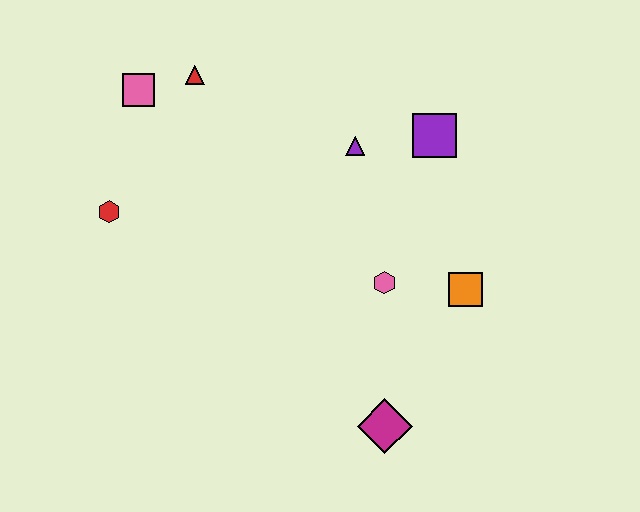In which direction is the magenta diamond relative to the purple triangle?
The magenta diamond is below the purple triangle.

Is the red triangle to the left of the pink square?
No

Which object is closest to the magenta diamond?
The pink hexagon is closest to the magenta diamond.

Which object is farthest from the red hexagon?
The orange square is farthest from the red hexagon.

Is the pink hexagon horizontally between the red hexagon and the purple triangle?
No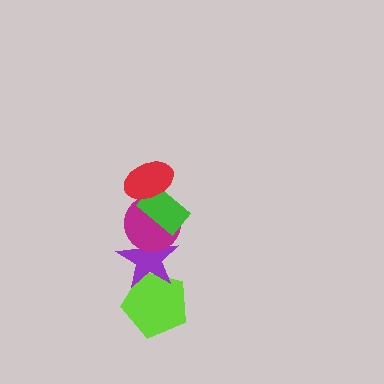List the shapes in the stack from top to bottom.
From top to bottom: the red ellipse, the green rectangle, the magenta circle, the purple star, the lime pentagon.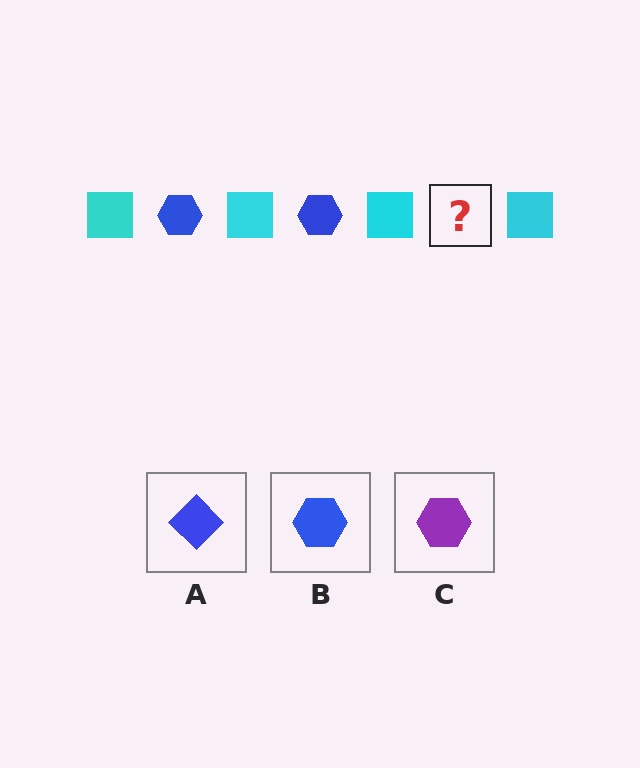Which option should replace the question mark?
Option B.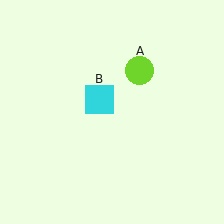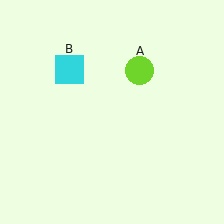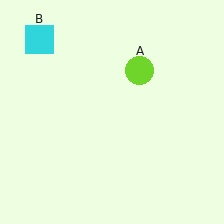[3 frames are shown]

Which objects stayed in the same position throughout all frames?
Lime circle (object A) remained stationary.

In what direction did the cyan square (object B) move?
The cyan square (object B) moved up and to the left.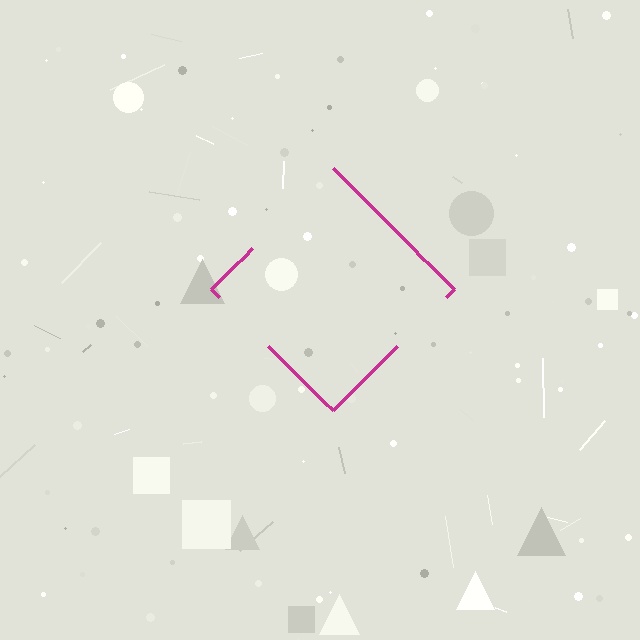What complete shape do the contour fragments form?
The contour fragments form a diamond.